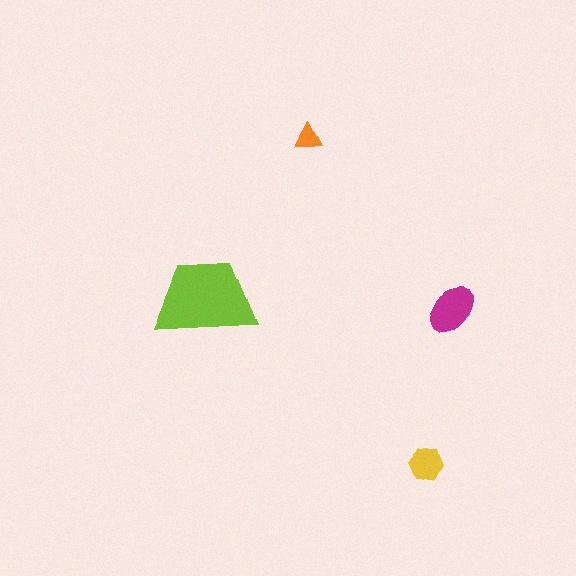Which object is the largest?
The lime trapezoid.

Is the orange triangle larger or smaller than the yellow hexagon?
Smaller.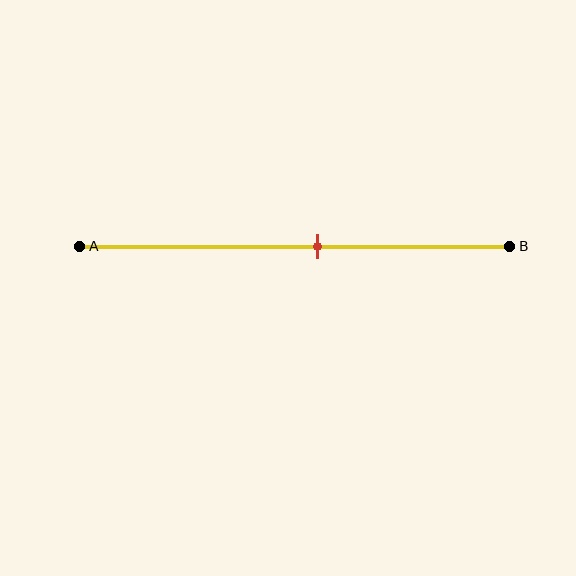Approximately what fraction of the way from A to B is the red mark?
The red mark is approximately 55% of the way from A to B.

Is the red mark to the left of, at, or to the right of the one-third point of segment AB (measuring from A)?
The red mark is to the right of the one-third point of segment AB.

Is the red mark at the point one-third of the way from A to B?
No, the mark is at about 55% from A, not at the 33% one-third point.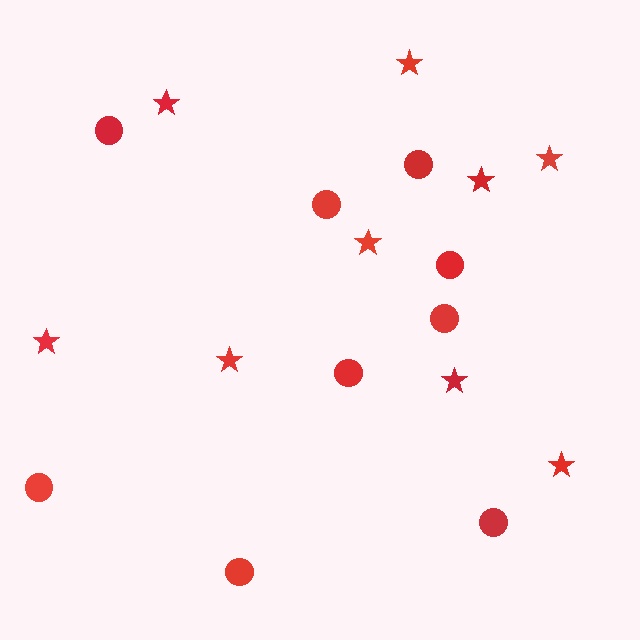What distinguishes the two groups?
There are 2 groups: one group of circles (9) and one group of stars (9).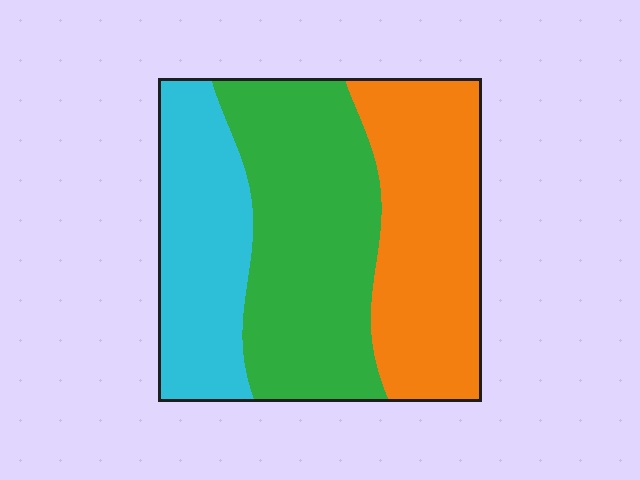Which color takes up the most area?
Green, at roughly 40%.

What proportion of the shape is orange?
Orange covers roughly 35% of the shape.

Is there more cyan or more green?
Green.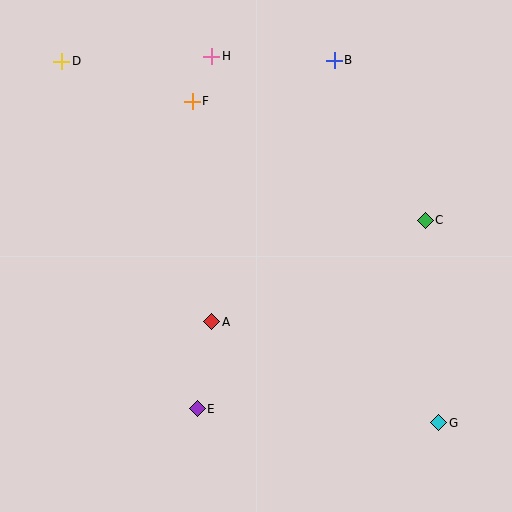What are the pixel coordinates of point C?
Point C is at (425, 220).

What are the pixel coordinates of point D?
Point D is at (62, 61).